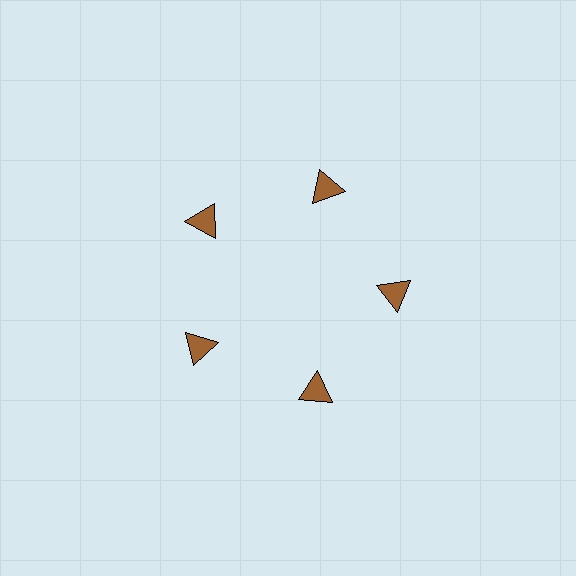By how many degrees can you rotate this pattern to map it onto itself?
The pattern maps onto itself every 72 degrees of rotation.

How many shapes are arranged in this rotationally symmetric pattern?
There are 5 shapes, arranged in 5 groups of 1.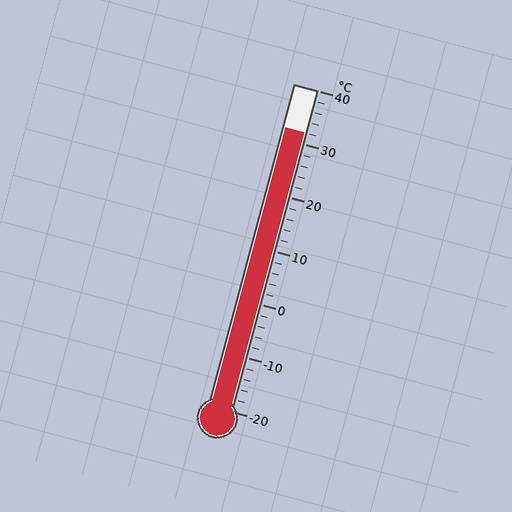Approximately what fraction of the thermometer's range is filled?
The thermometer is filled to approximately 85% of its range.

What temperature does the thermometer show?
The thermometer shows approximately 32°C.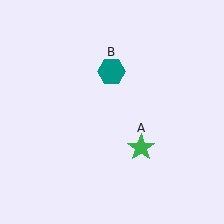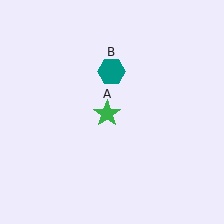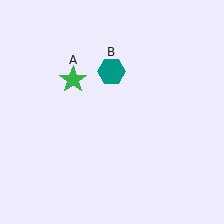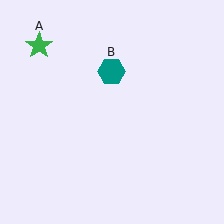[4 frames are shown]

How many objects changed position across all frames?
1 object changed position: green star (object A).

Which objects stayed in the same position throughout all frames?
Teal hexagon (object B) remained stationary.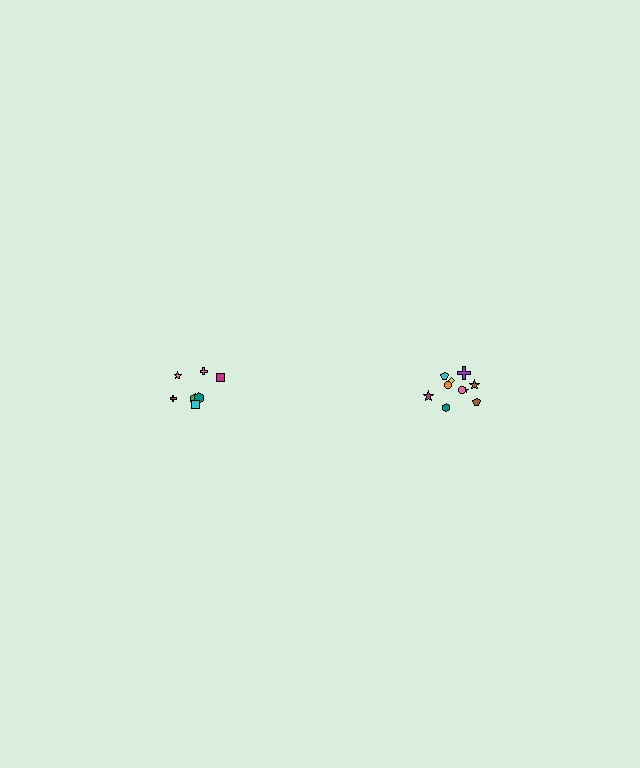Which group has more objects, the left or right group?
The right group.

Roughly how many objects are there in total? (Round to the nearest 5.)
Roughly 15 objects in total.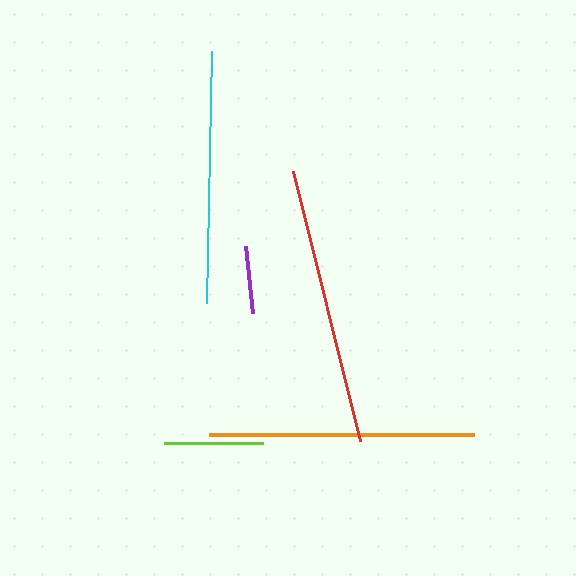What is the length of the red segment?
The red segment is approximately 279 pixels long.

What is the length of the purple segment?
The purple segment is approximately 67 pixels long.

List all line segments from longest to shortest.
From longest to shortest: red, orange, cyan, lime, purple.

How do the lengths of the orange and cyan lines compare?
The orange and cyan lines are approximately the same length.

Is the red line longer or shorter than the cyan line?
The red line is longer than the cyan line.